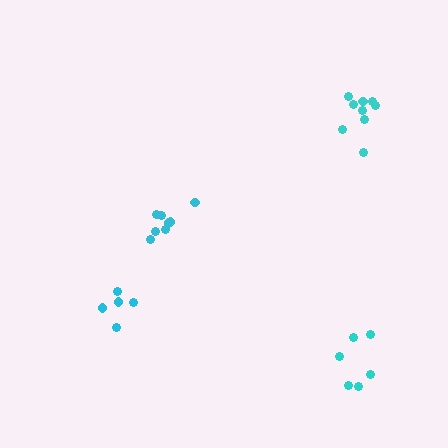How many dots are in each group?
Group 1: 8 dots, Group 2: 5 dots, Group 3: 9 dots, Group 4: 6 dots (28 total).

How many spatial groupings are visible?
There are 4 spatial groupings.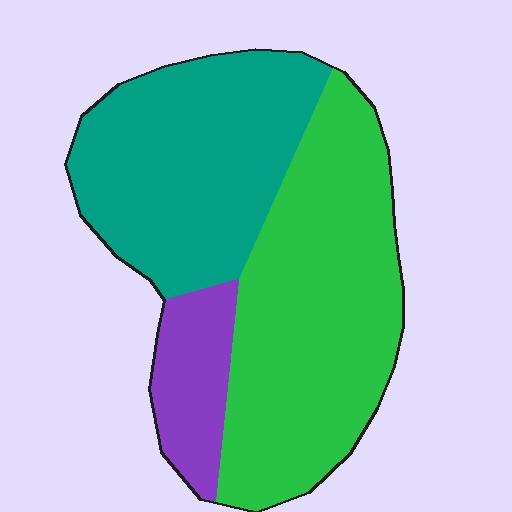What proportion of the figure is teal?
Teal takes up between a quarter and a half of the figure.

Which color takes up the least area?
Purple, at roughly 10%.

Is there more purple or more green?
Green.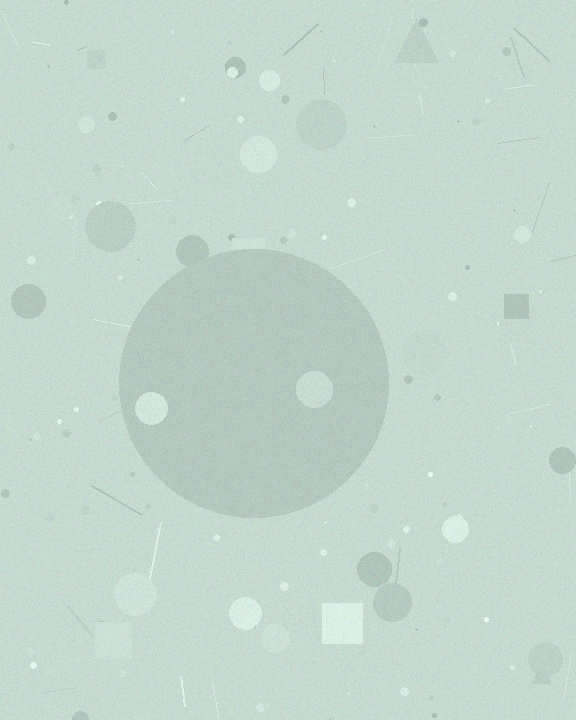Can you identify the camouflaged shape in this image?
The camouflaged shape is a circle.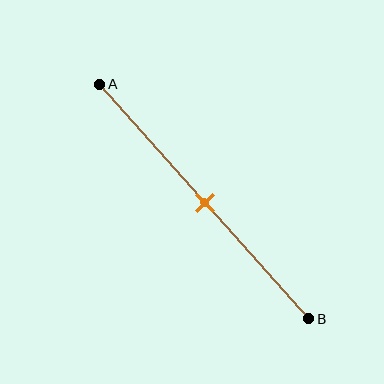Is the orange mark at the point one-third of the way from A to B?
No, the mark is at about 50% from A, not at the 33% one-third point.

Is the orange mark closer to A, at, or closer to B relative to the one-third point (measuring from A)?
The orange mark is closer to point B than the one-third point of segment AB.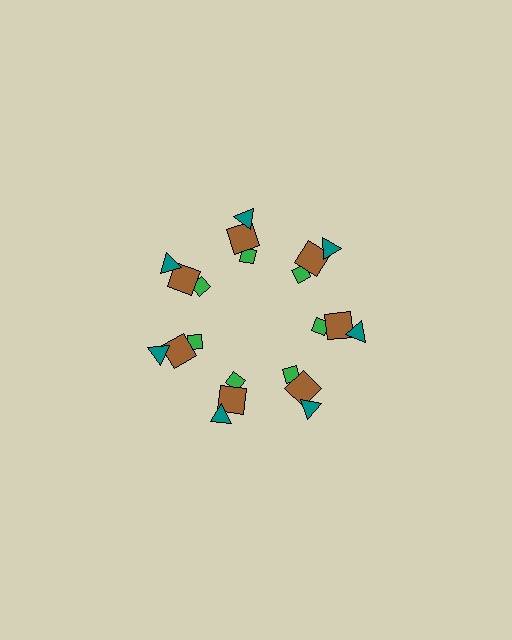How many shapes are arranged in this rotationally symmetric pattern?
There are 21 shapes, arranged in 7 groups of 3.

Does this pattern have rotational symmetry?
Yes, this pattern has 7-fold rotational symmetry. It looks the same after rotating 51 degrees around the center.